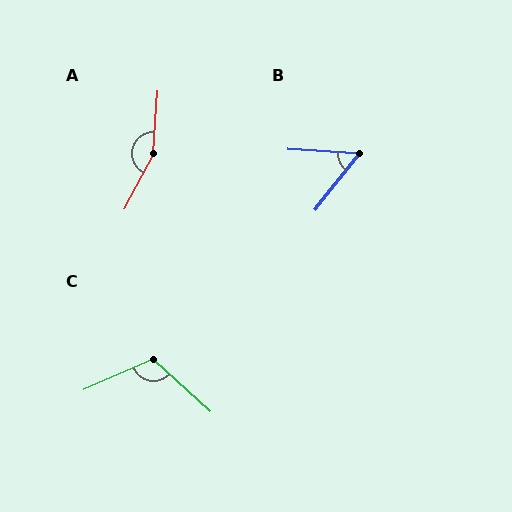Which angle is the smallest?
B, at approximately 56 degrees.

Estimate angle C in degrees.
Approximately 114 degrees.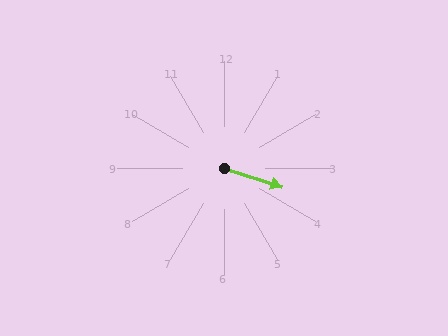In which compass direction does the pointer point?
East.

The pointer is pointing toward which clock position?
Roughly 4 o'clock.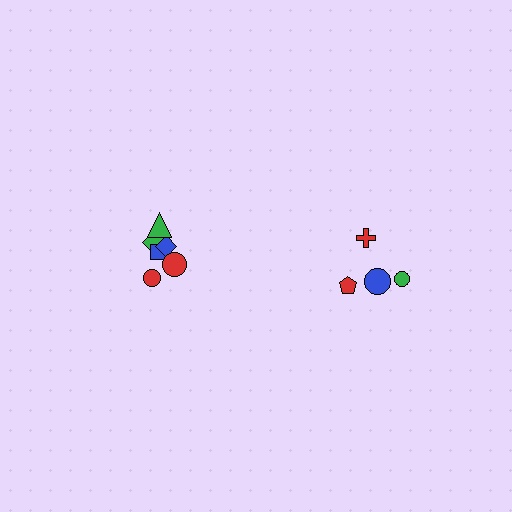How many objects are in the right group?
There are 4 objects.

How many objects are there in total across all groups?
There are 10 objects.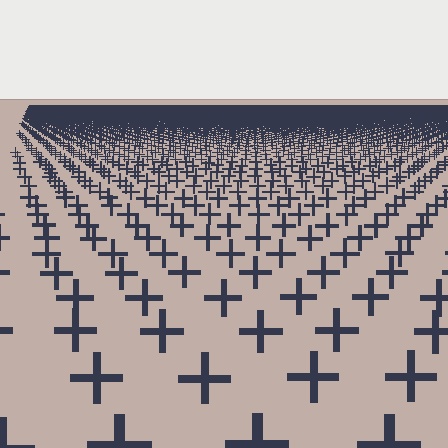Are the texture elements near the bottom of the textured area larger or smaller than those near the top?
Larger. Near the bottom, elements are closer to the viewer and appear at a bigger on-screen size.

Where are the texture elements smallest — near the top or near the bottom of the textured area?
Near the top.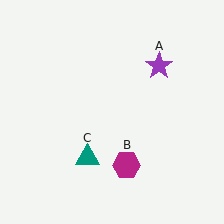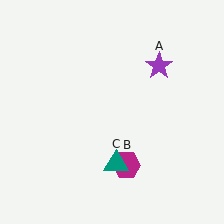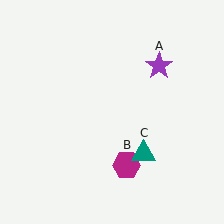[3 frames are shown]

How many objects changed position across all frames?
1 object changed position: teal triangle (object C).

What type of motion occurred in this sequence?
The teal triangle (object C) rotated counterclockwise around the center of the scene.